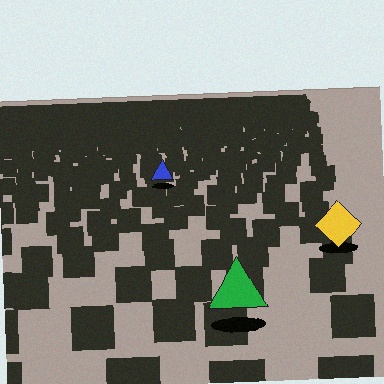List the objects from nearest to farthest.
From nearest to farthest: the green triangle, the yellow diamond, the blue triangle.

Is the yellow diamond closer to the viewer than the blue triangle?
Yes. The yellow diamond is closer — you can tell from the texture gradient: the ground texture is coarser near it.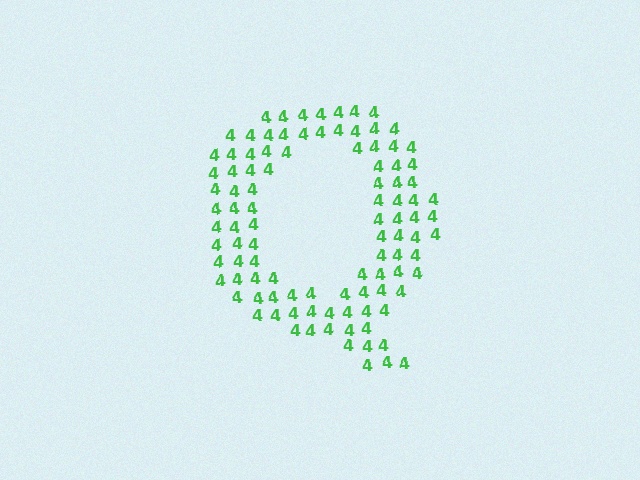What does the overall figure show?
The overall figure shows the letter Q.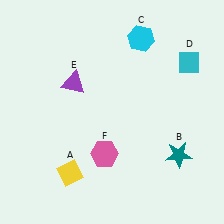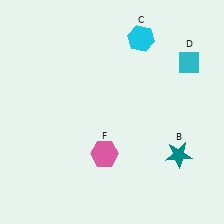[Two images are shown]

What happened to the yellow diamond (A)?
The yellow diamond (A) was removed in Image 2. It was in the bottom-left area of Image 1.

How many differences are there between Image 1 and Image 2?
There are 2 differences between the two images.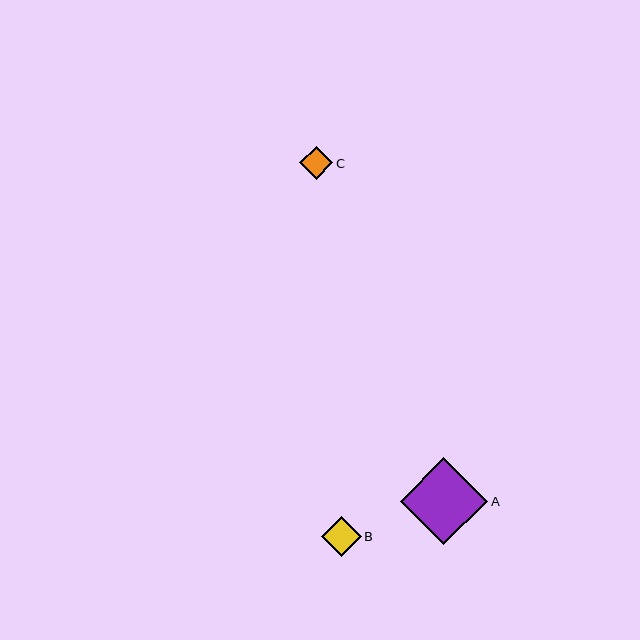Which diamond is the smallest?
Diamond C is the smallest with a size of approximately 33 pixels.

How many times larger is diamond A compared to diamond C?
Diamond A is approximately 2.7 times the size of diamond C.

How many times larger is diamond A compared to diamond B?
Diamond A is approximately 2.2 times the size of diamond B.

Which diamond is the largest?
Diamond A is the largest with a size of approximately 87 pixels.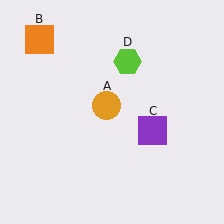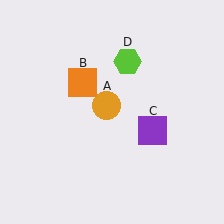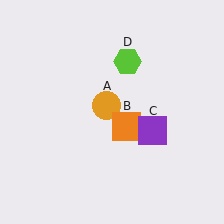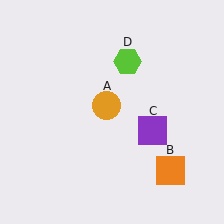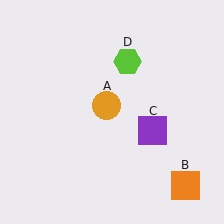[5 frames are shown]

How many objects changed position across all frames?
1 object changed position: orange square (object B).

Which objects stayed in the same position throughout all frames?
Orange circle (object A) and purple square (object C) and lime hexagon (object D) remained stationary.